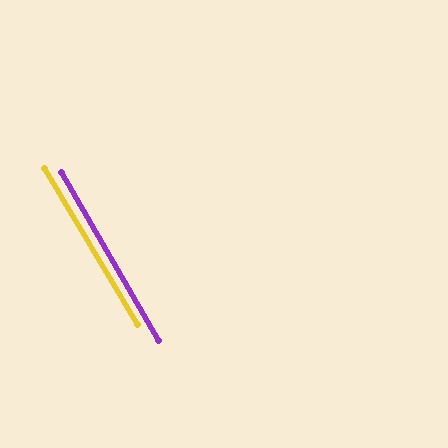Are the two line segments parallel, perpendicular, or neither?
Parallel — their directions differ by only 1.0°.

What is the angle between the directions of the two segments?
Approximately 1 degree.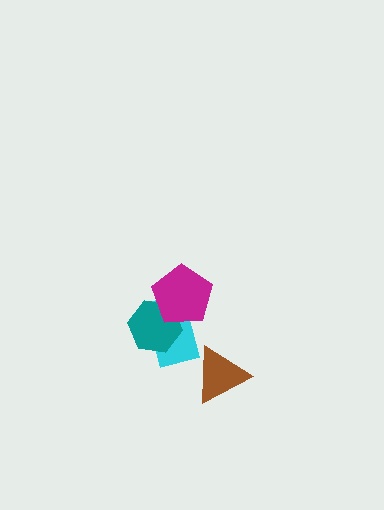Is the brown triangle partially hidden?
No, no other shape covers it.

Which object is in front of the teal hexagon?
The magenta pentagon is in front of the teal hexagon.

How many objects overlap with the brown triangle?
0 objects overlap with the brown triangle.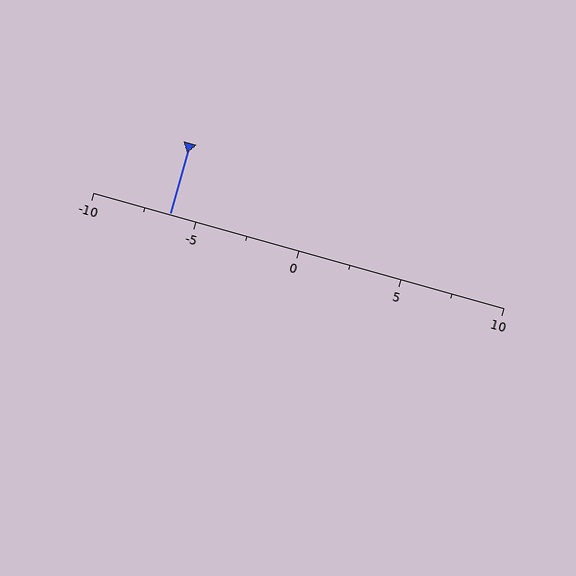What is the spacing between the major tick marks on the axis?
The major ticks are spaced 5 apart.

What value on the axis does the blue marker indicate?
The marker indicates approximately -6.2.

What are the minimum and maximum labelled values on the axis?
The axis runs from -10 to 10.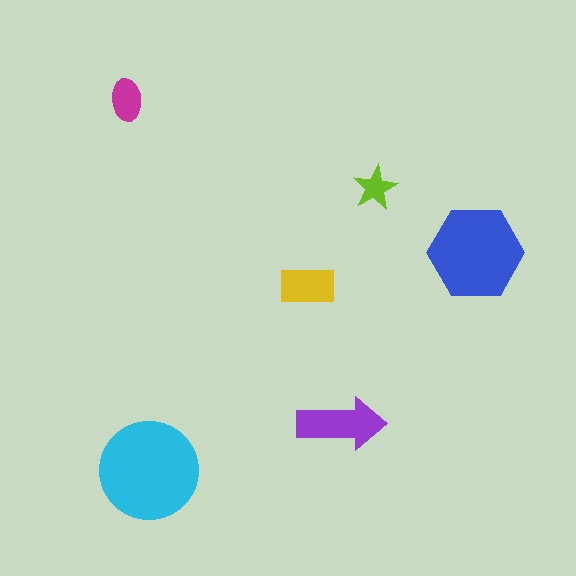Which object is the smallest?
The lime star.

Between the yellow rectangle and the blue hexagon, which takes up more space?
The blue hexagon.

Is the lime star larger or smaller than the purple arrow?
Smaller.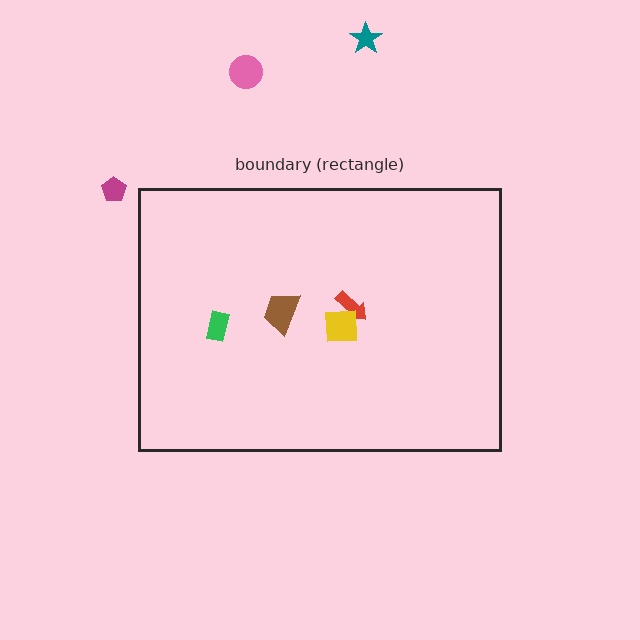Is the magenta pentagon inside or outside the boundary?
Outside.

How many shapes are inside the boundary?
4 inside, 3 outside.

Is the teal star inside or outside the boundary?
Outside.